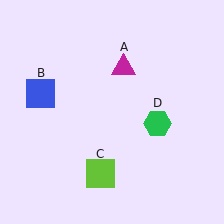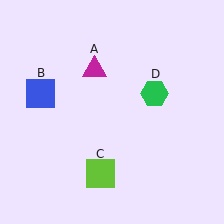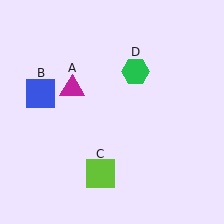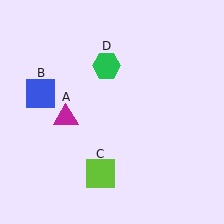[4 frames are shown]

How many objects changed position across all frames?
2 objects changed position: magenta triangle (object A), green hexagon (object D).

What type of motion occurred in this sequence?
The magenta triangle (object A), green hexagon (object D) rotated counterclockwise around the center of the scene.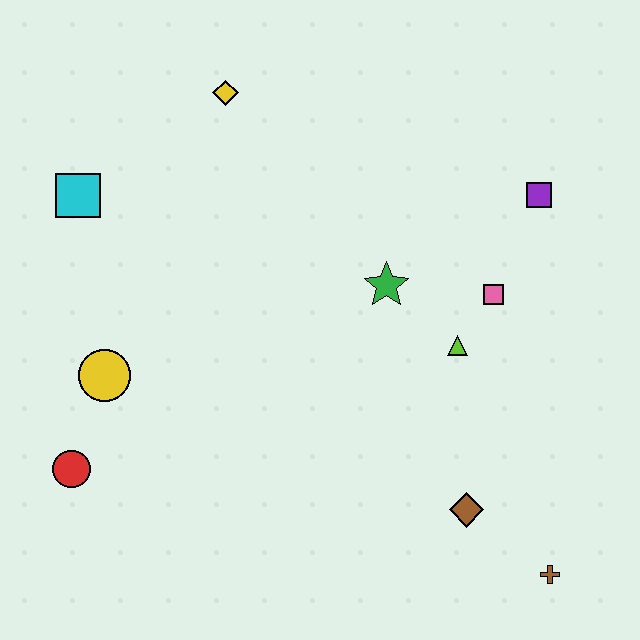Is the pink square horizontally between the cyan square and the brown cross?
Yes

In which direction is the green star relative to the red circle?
The green star is to the right of the red circle.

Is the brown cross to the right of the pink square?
Yes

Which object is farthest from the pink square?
The red circle is farthest from the pink square.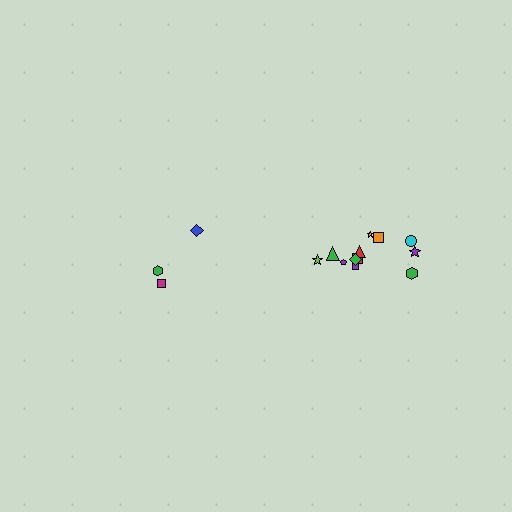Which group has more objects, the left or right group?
The right group.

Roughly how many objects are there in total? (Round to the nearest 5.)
Roughly 15 objects in total.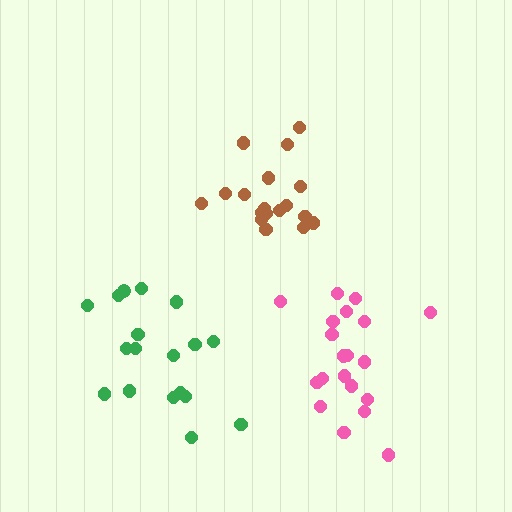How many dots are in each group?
Group 1: 18 dots, Group 2: 18 dots, Group 3: 20 dots (56 total).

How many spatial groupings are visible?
There are 3 spatial groupings.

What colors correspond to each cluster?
The clusters are colored: brown, green, pink.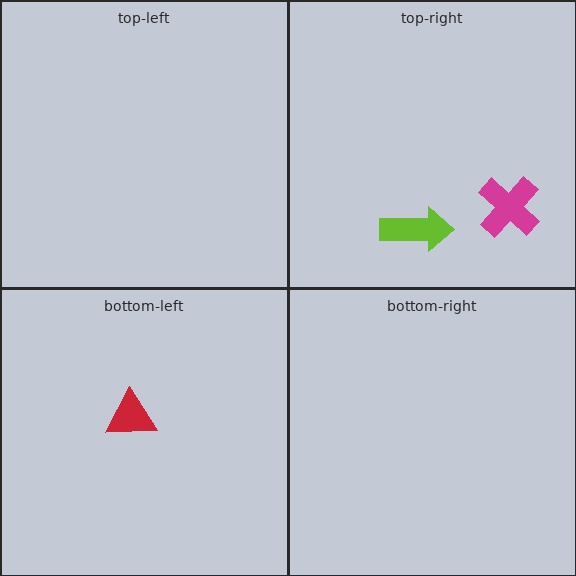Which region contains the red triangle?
The bottom-left region.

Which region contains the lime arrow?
The top-right region.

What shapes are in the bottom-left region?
The red triangle.